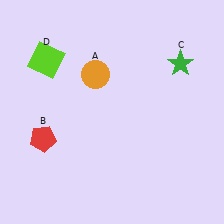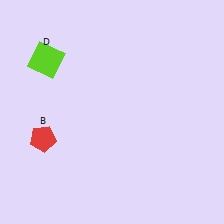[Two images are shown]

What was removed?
The green star (C), the orange circle (A) were removed in Image 2.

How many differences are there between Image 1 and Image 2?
There are 2 differences between the two images.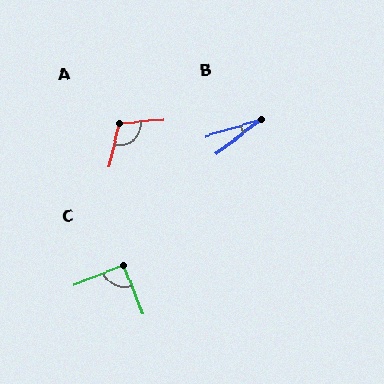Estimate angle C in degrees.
Approximately 90 degrees.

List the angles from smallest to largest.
B (19°), C (90°), A (108°).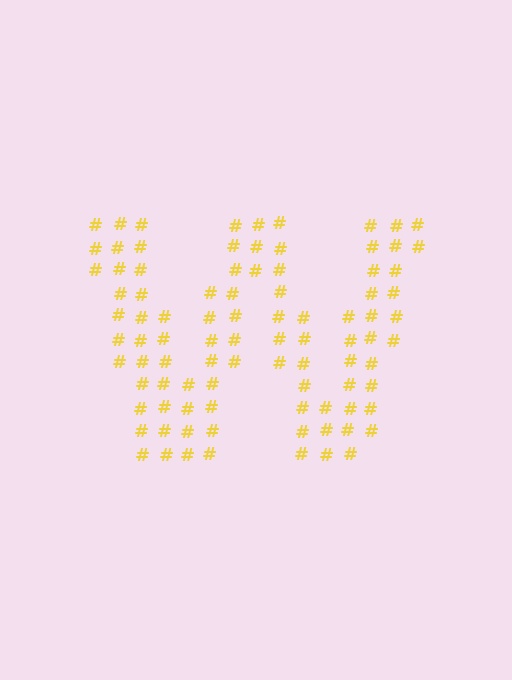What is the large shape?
The large shape is the letter W.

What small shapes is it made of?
It is made of small hash symbols.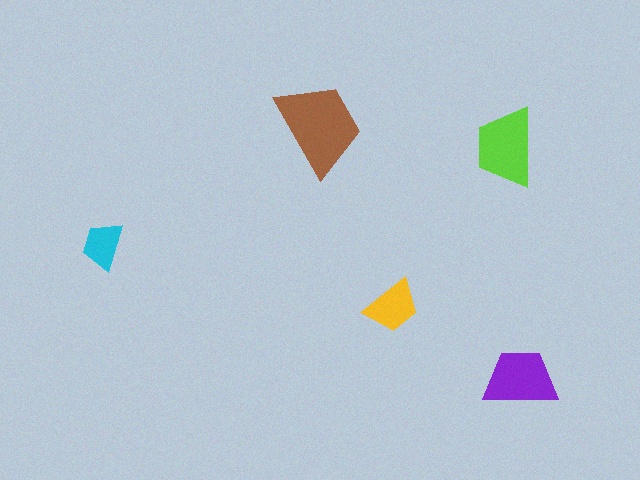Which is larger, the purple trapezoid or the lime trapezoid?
The lime one.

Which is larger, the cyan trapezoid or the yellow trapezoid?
The yellow one.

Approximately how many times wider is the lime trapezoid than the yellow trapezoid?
About 1.5 times wider.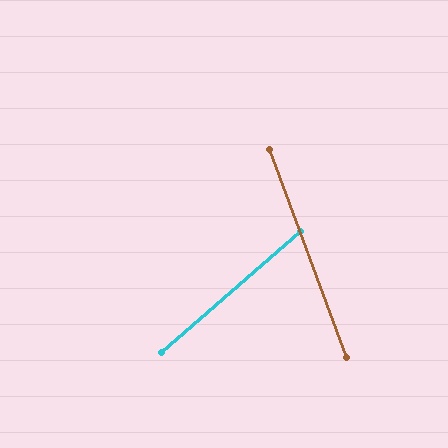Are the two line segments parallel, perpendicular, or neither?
Neither parallel nor perpendicular — they differ by about 69°.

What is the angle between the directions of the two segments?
Approximately 69 degrees.